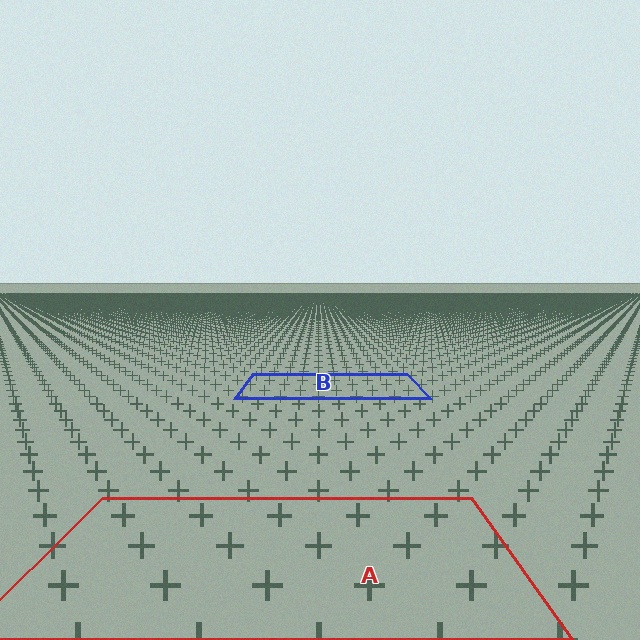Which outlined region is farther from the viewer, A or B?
Region B is farther from the viewer — the texture elements inside it appear smaller and more densely packed.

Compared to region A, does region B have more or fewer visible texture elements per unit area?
Region B has more texture elements per unit area — they are packed more densely because it is farther away.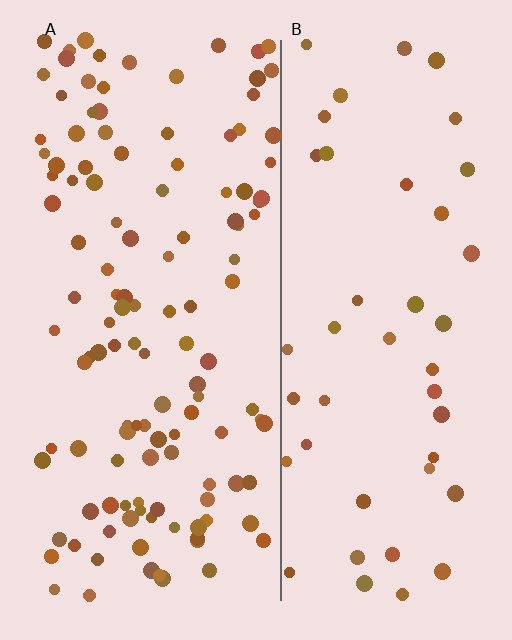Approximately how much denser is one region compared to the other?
Approximately 2.7× — region A over region B.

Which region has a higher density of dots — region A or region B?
A (the left).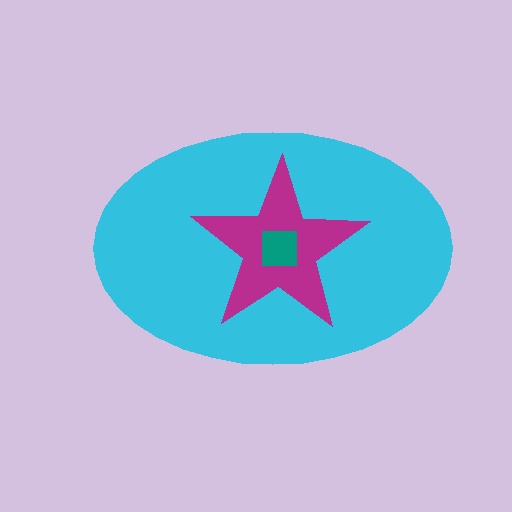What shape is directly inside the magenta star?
The teal square.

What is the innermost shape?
The teal square.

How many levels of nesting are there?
3.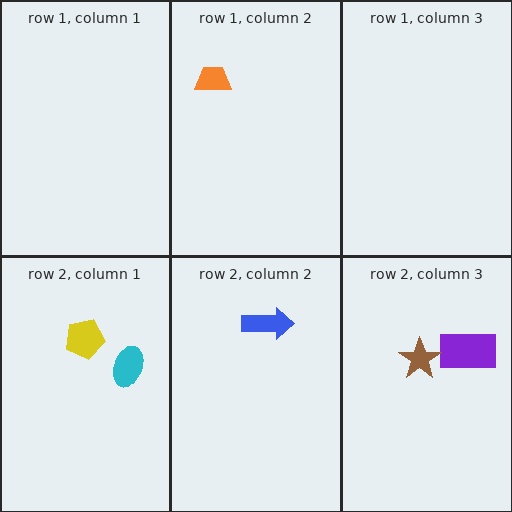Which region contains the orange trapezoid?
The row 1, column 2 region.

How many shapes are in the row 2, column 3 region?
2.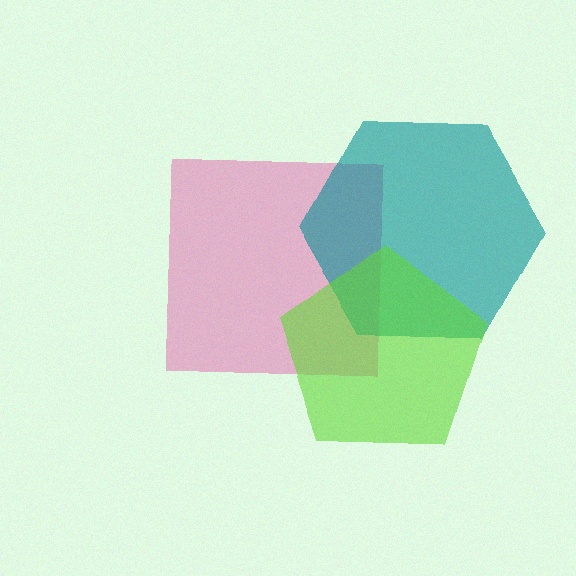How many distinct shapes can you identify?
There are 3 distinct shapes: a pink square, a teal hexagon, a lime pentagon.